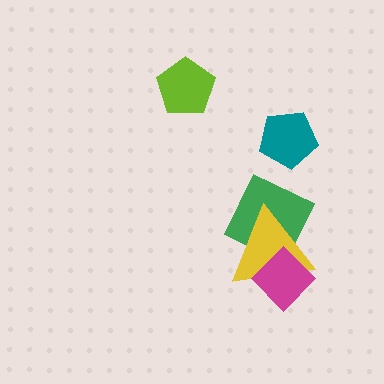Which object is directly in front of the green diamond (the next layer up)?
The yellow triangle is directly in front of the green diamond.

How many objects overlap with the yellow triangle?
2 objects overlap with the yellow triangle.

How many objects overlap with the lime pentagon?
0 objects overlap with the lime pentagon.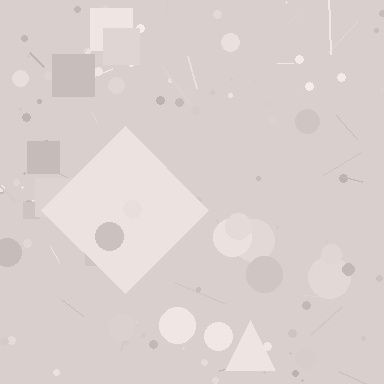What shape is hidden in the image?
A diamond is hidden in the image.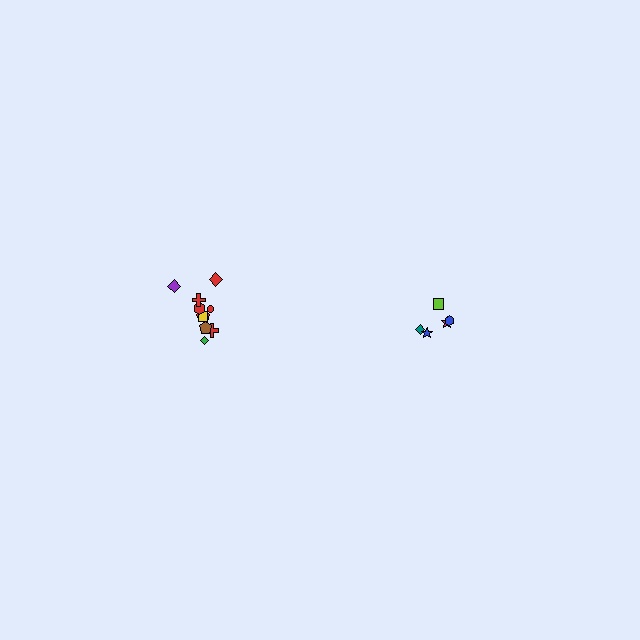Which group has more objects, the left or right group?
The left group.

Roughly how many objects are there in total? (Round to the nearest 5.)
Roughly 15 objects in total.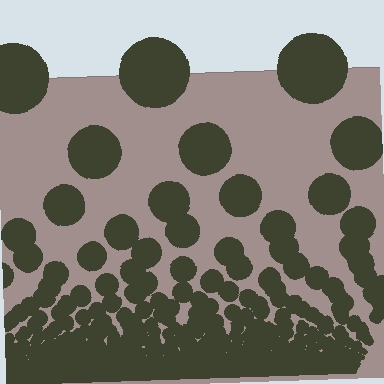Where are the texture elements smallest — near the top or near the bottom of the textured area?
Near the bottom.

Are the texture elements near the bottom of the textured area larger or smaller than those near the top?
Smaller. The gradient is inverted — elements near the bottom are smaller and denser.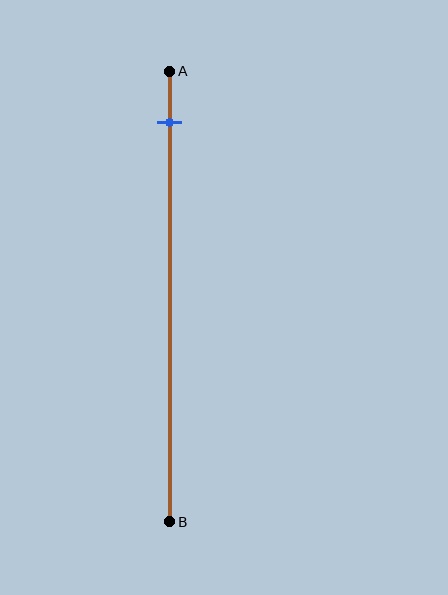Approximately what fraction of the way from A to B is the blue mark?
The blue mark is approximately 10% of the way from A to B.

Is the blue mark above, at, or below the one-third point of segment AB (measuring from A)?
The blue mark is above the one-third point of segment AB.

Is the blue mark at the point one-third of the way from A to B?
No, the mark is at about 10% from A, not at the 33% one-third point.